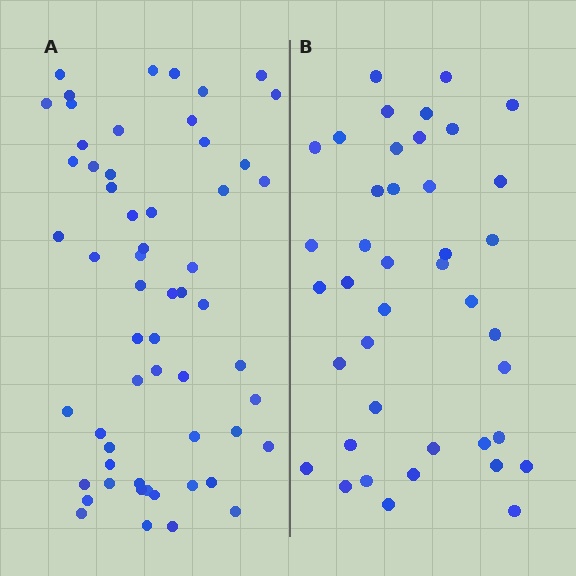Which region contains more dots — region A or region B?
Region A (the left region) has more dots.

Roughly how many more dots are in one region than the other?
Region A has approximately 15 more dots than region B.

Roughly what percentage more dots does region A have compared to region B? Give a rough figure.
About 40% more.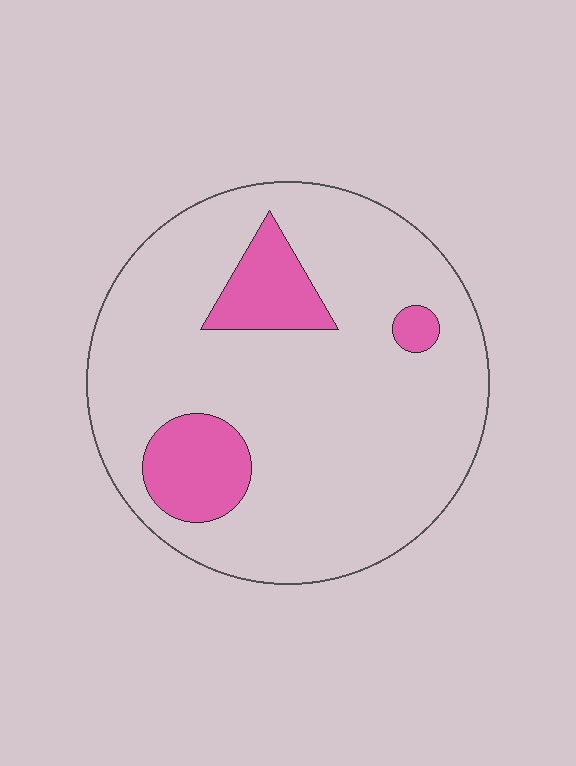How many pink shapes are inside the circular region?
3.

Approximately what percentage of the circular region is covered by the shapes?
Approximately 15%.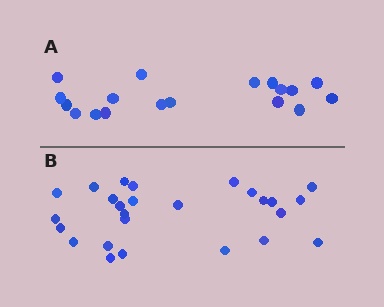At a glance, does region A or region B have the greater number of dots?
Region B (the bottom region) has more dots.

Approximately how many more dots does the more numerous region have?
Region B has roughly 8 or so more dots than region A.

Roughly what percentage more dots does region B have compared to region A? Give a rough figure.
About 45% more.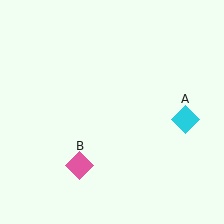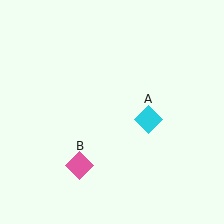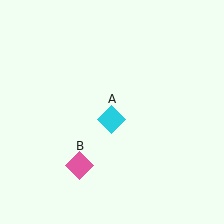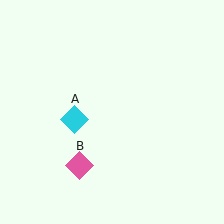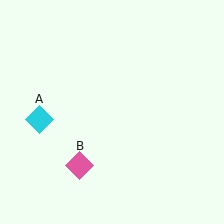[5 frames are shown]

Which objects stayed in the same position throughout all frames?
Pink diamond (object B) remained stationary.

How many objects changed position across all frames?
1 object changed position: cyan diamond (object A).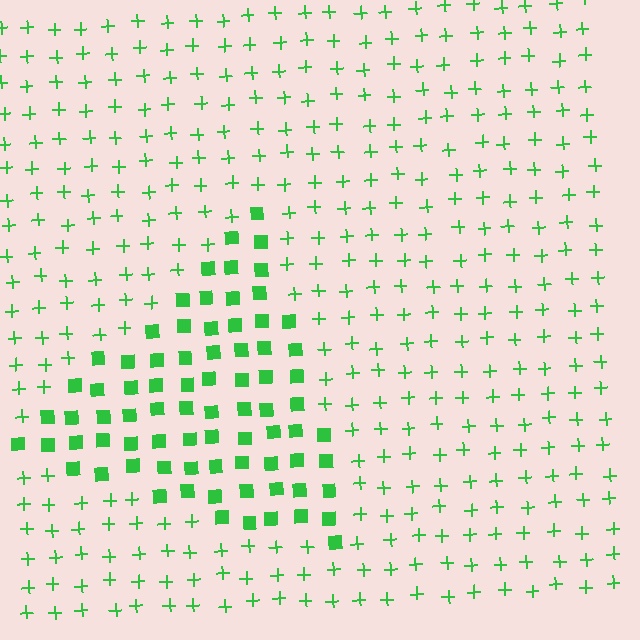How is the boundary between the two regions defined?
The boundary is defined by a change in element shape: squares inside vs. plus signs outside. All elements share the same color and spacing.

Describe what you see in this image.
The image is filled with small green elements arranged in a uniform grid. A triangle-shaped region contains squares, while the surrounding area contains plus signs. The boundary is defined purely by the change in element shape.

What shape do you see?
I see a triangle.